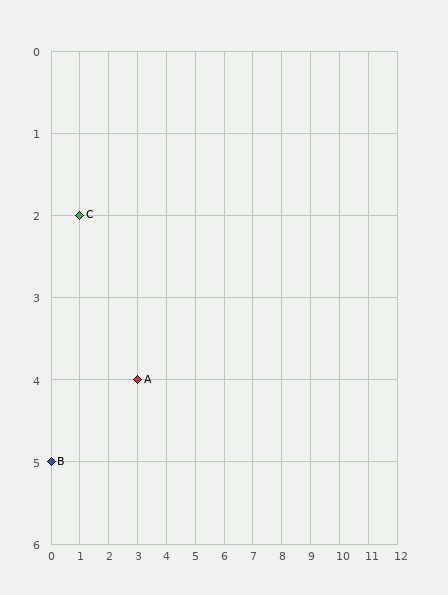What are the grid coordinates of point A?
Point A is at grid coordinates (3, 4).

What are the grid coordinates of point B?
Point B is at grid coordinates (0, 5).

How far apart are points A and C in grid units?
Points A and C are 2 columns and 2 rows apart (about 2.8 grid units diagonally).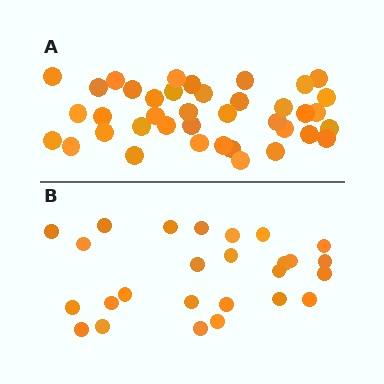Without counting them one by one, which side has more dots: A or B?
Region A (the top region) has more dots.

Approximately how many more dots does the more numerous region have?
Region A has approximately 15 more dots than region B.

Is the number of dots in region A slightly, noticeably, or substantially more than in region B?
Region A has substantially more. The ratio is roughly 1.5 to 1.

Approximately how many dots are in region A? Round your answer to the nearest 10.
About 40 dots. (The exact count is 39, which rounds to 40.)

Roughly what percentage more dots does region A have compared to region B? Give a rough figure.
About 50% more.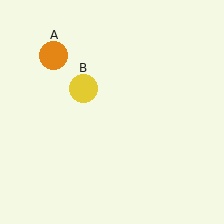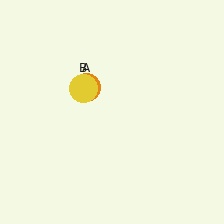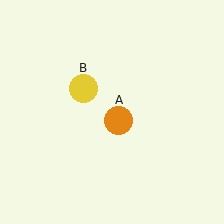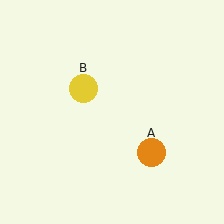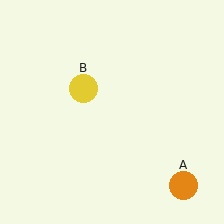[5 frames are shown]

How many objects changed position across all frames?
1 object changed position: orange circle (object A).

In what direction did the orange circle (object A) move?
The orange circle (object A) moved down and to the right.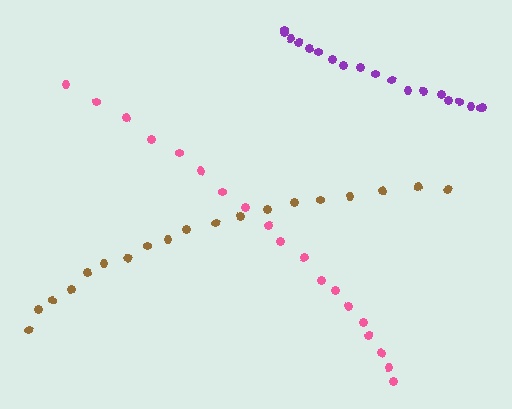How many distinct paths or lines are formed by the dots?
There are 3 distinct paths.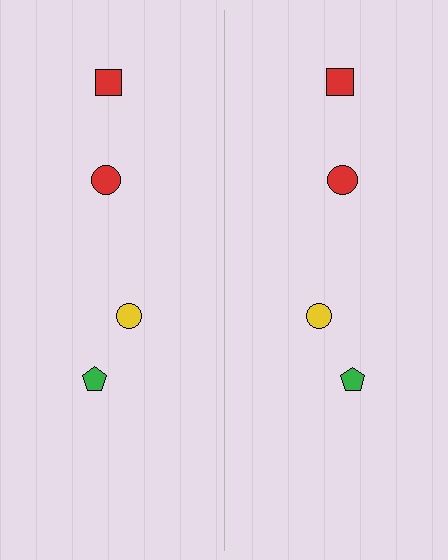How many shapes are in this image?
There are 8 shapes in this image.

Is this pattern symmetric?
Yes, this pattern has bilateral (reflection) symmetry.